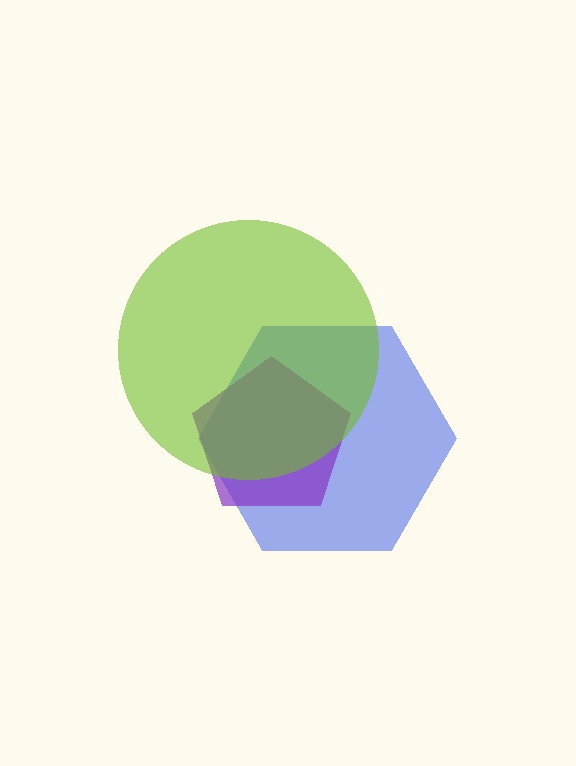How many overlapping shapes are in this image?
There are 3 overlapping shapes in the image.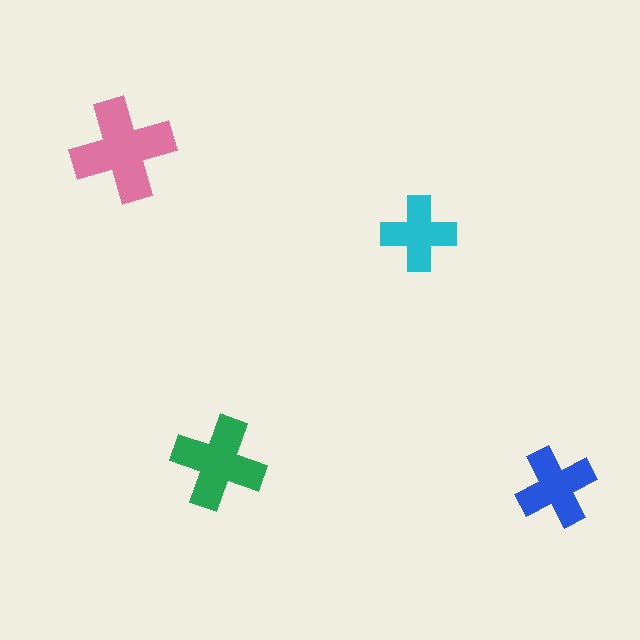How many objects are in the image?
There are 4 objects in the image.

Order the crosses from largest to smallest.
the pink one, the green one, the blue one, the cyan one.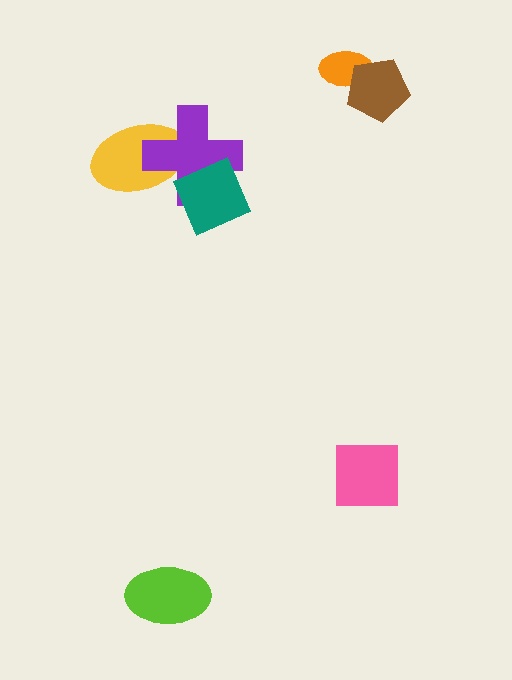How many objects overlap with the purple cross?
2 objects overlap with the purple cross.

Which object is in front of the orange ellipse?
The brown pentagon is in front of the orange ellipse.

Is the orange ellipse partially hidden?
Yes, it is partially covered by another shape.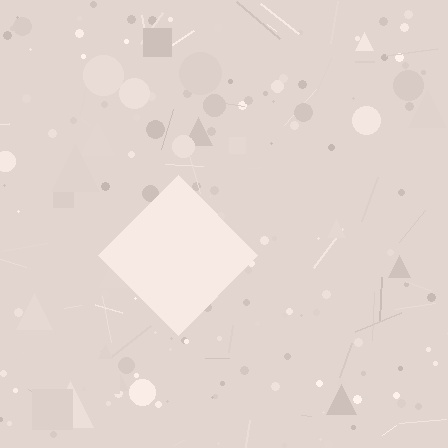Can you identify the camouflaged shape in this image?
The camouflaged shape is a diamond.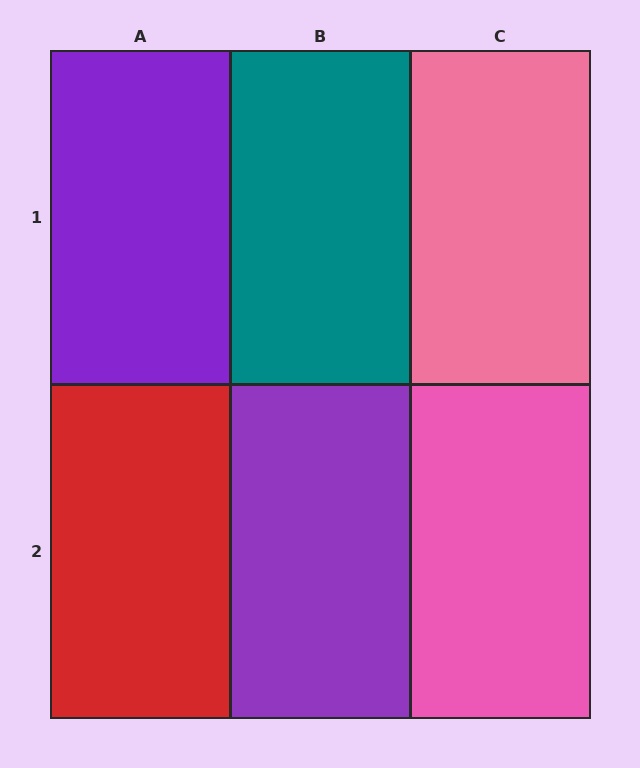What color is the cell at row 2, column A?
Red.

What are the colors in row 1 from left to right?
Purple, teal, pink.